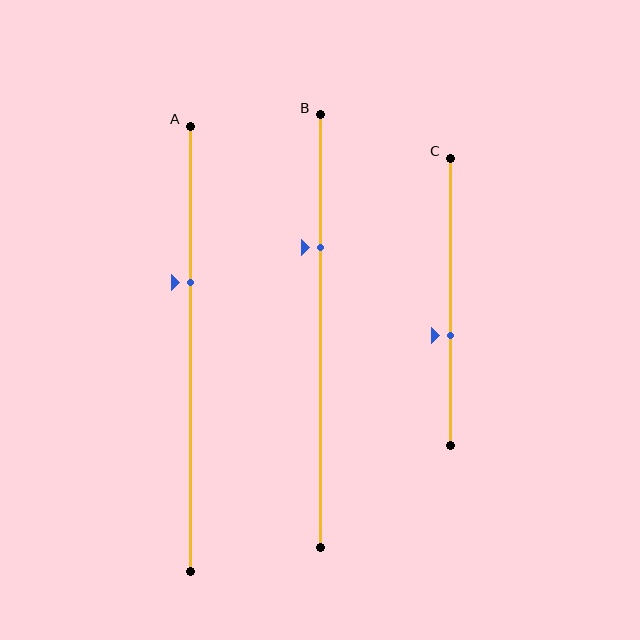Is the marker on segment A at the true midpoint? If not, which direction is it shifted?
No, the marker on segment A is shifted upward by about 15% of the segment length.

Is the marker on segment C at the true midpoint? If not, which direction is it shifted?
No, the marker on segment C is shifted downward by about 12% of the segment length.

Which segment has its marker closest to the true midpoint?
Segment C has its marker closest to the true midpoint.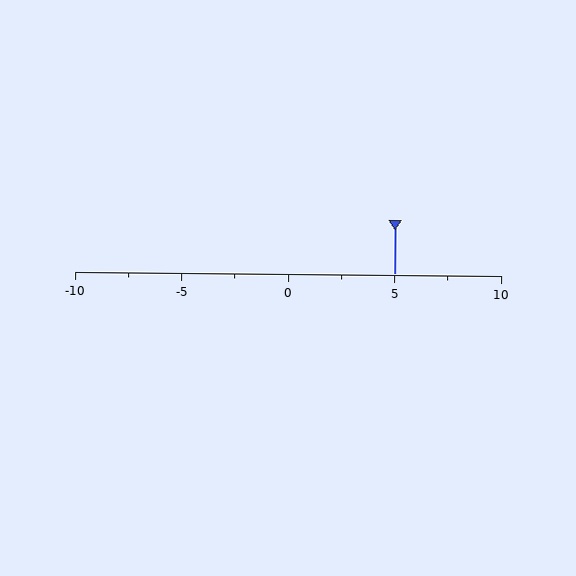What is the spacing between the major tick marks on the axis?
The major ticks are spaced 5 apart.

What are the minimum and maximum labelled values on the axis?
The axis runs from -10 to 10.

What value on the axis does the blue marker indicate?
The marker indicates approximately 5.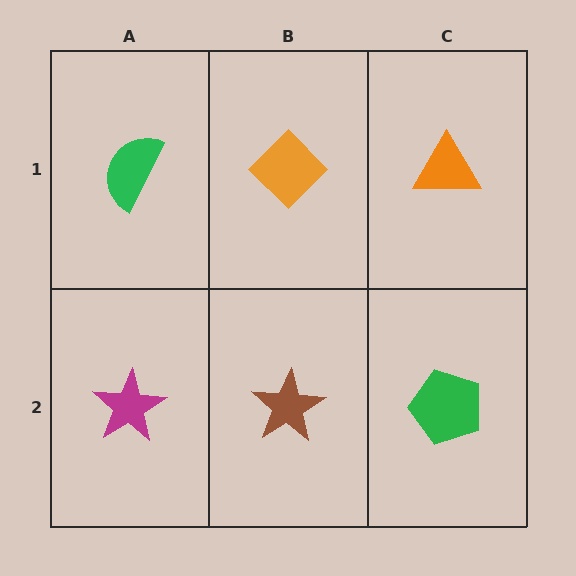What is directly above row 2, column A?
A green semicircle.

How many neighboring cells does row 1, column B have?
3.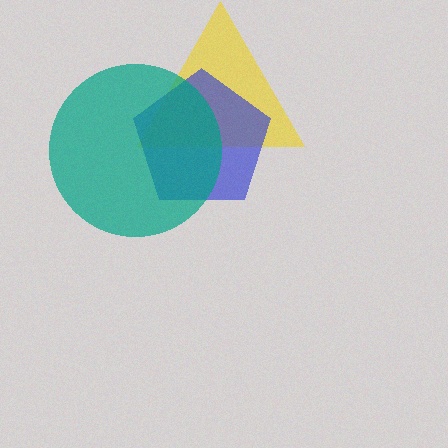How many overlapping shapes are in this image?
There are 3 overlapping shapes in the image.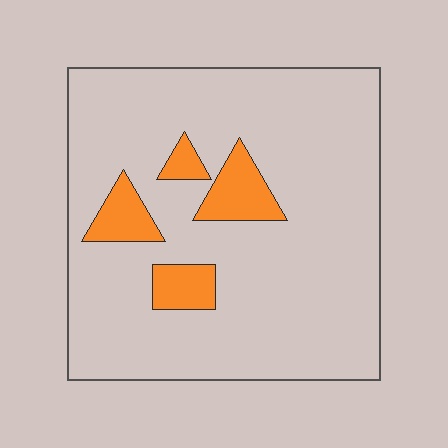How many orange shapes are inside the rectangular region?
4.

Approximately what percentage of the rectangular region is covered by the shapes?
Approximately 10%.